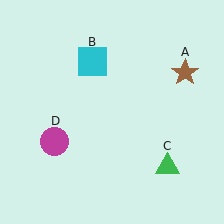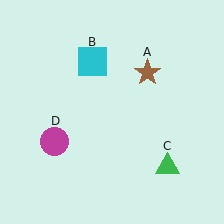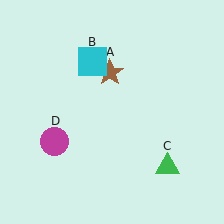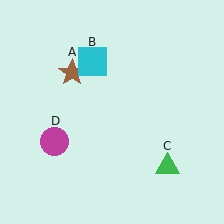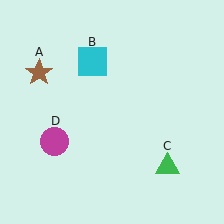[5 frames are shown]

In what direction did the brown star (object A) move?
The brown star (object A) moved left.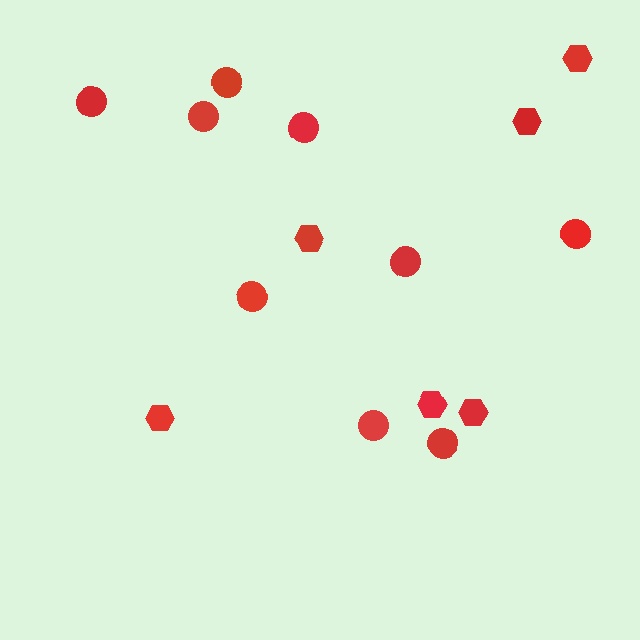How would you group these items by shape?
There are 2 groups: one group of hexagons (6) and one group of circles (9).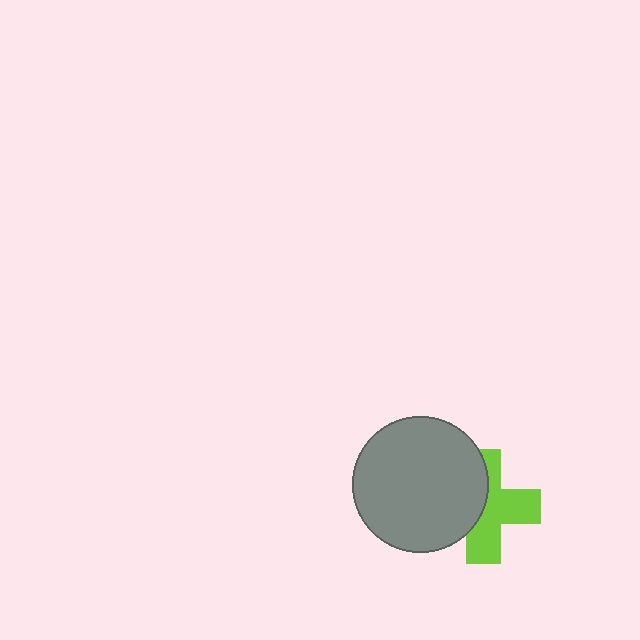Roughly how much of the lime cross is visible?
About half of it is visible (roughly 57%).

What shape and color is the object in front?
The object in front is a gray circle.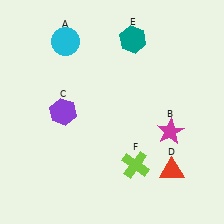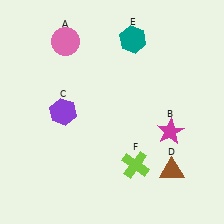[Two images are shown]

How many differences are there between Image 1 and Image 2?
There are 2 differences between the two images.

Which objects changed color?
A changed from cyan to pink. D changed from red to brown.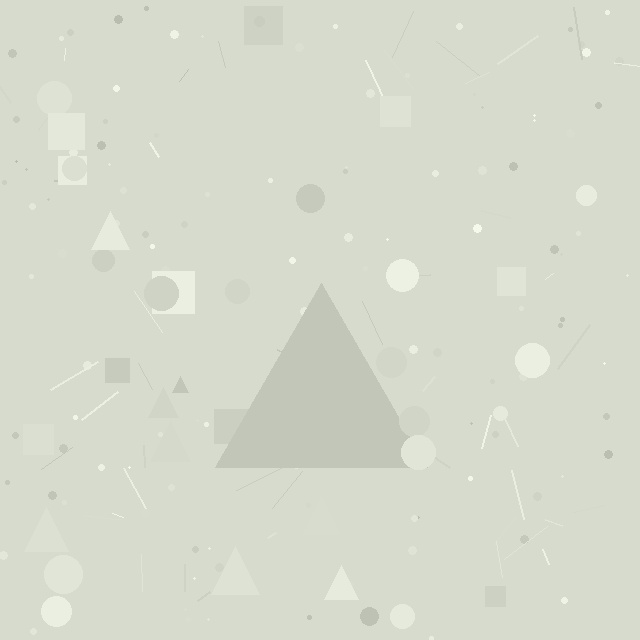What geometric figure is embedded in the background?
A triangle is embedded in the background.